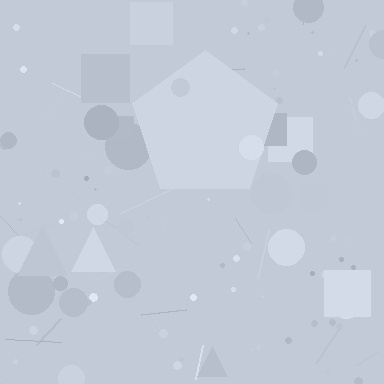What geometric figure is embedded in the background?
A pentagon is embedded in the background.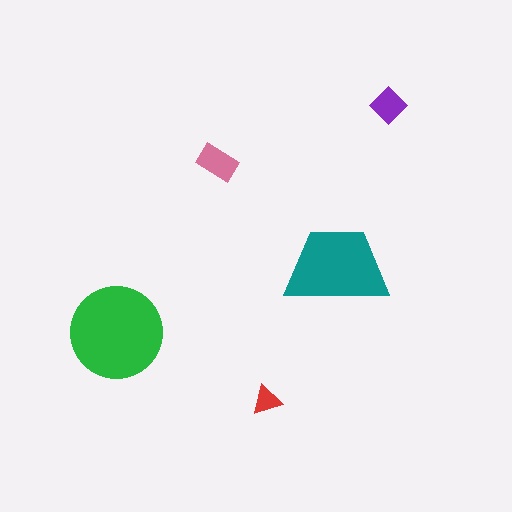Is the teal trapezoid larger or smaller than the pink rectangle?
Larger.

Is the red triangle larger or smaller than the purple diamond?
Smaller.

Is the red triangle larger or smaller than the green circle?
Smaller.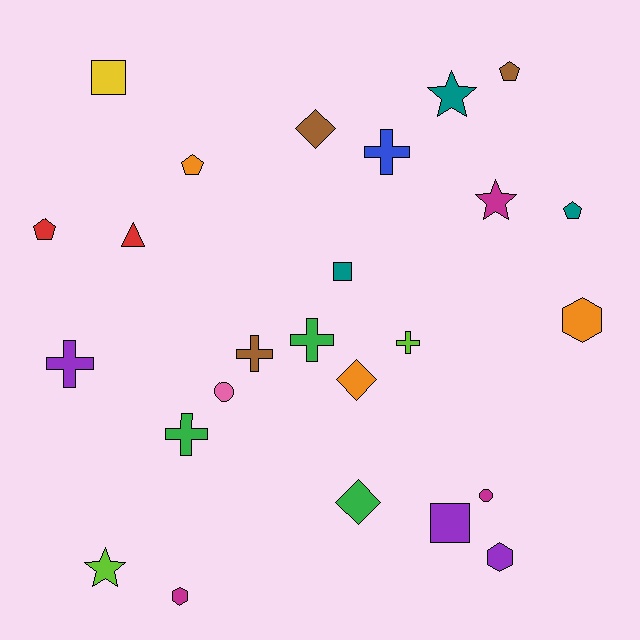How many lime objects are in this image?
There are 2 lime objects.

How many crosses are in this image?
There are 6 crosses.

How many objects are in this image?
There are 25 objects.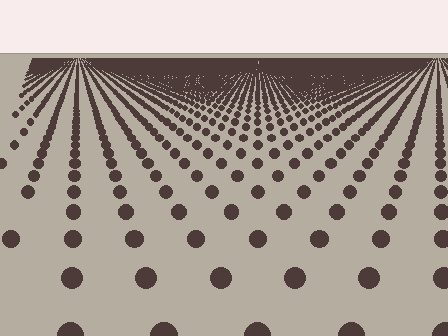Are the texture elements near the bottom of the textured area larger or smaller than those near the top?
Larger. Near the bottom, elements are closer to the viewer and appear at a bigger on-screen size.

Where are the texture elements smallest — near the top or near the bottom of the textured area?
Near the top.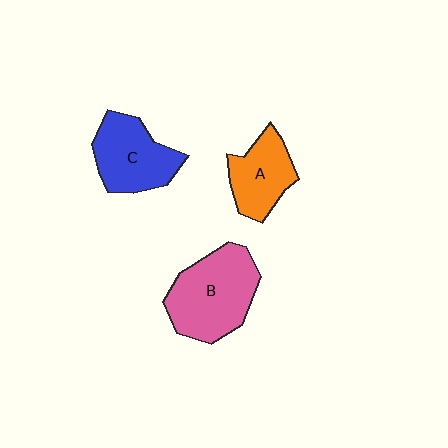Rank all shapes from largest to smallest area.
From largest to smallest: B (pink), C (blue), A (orange).